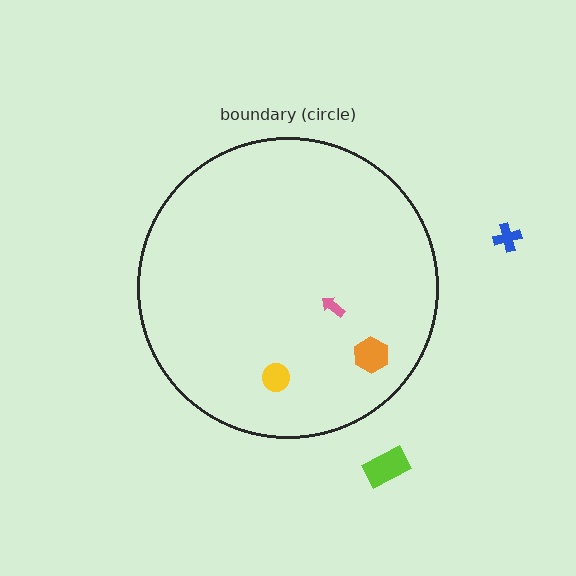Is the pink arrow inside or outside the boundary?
Inside.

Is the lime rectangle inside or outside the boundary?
Outside.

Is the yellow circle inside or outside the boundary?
Inside.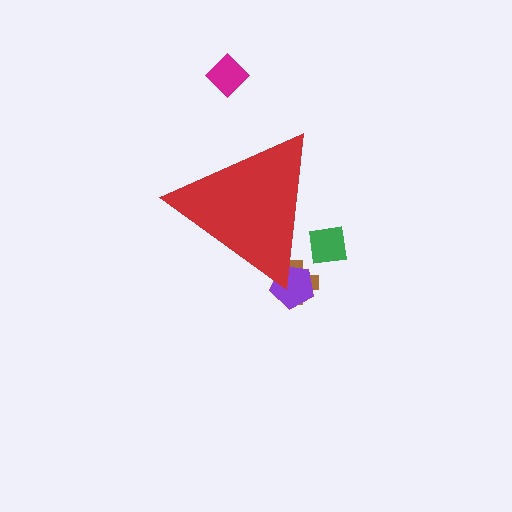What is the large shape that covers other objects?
A red triangle.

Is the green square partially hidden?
Yes, the green square is partially hidden behind the red triangle.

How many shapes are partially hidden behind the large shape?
3 shapes are partially hidden.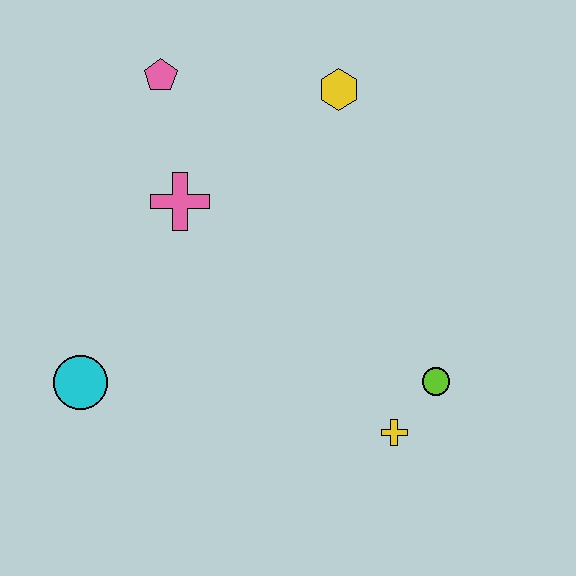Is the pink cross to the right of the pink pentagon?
Yes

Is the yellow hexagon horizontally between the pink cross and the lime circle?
Yes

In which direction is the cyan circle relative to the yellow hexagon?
The cyan circle is below the yellow hexagon.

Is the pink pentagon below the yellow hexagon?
No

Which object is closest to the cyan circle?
The pink cross is closest to the cyan circle.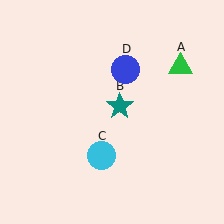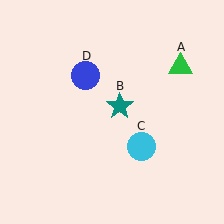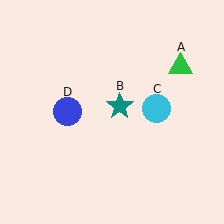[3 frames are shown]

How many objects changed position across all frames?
2 objects changed position: cyan circle (object C), blue circle (object D).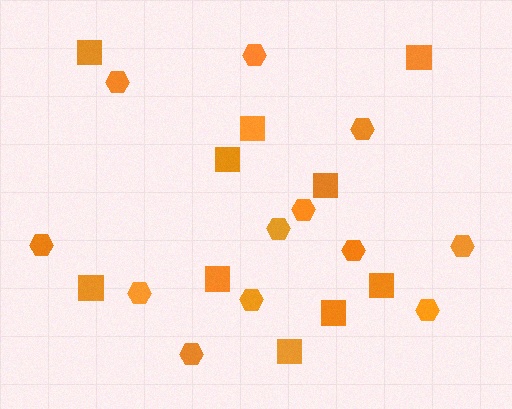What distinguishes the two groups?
There are 2 groups: one group of squares (10) and one group of hexagons (12).